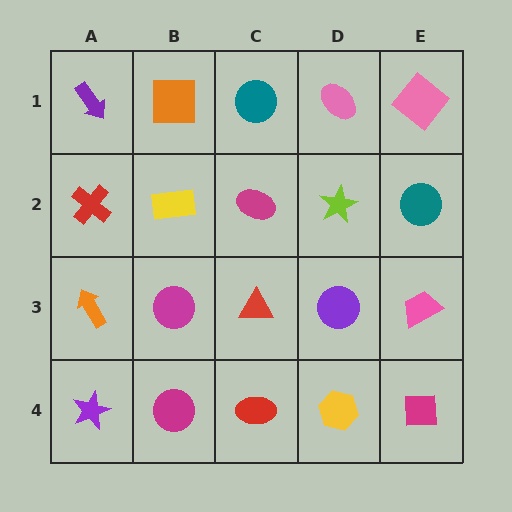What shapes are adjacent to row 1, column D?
A lime star (row 2, column D), a teal circle (row 1, column C), a pink diamond (row 1, column E).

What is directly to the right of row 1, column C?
A pink ellipse.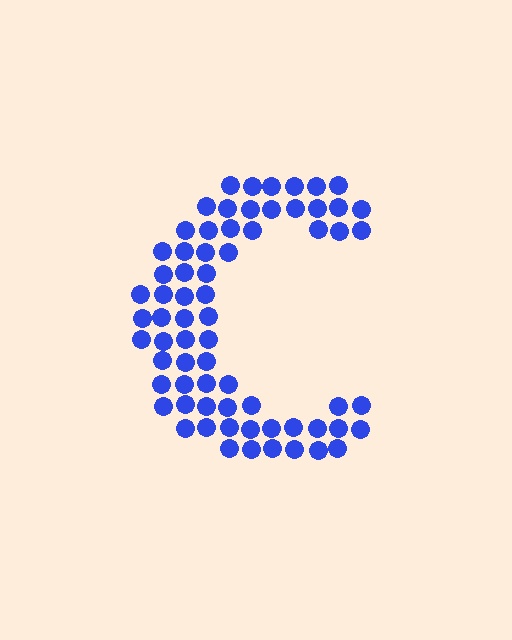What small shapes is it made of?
It is made of small circles.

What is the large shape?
The large shape is the letter C.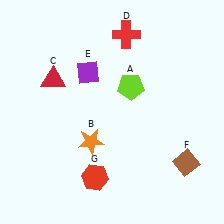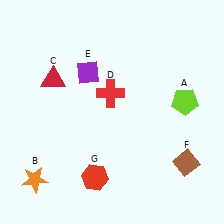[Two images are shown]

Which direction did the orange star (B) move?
The orange star (B) moved left.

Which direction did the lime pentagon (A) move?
The lime pentagon (A) moved right.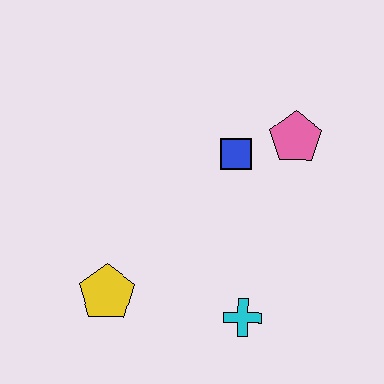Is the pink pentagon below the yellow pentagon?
No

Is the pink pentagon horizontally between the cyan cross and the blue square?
No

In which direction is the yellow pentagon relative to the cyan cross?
The yellow pentagon is to the left of the cyan cross.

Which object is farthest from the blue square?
The yellow pentagon is farthest from the blue square.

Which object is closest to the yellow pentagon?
The cyan cross is closest to the yellow pentagon.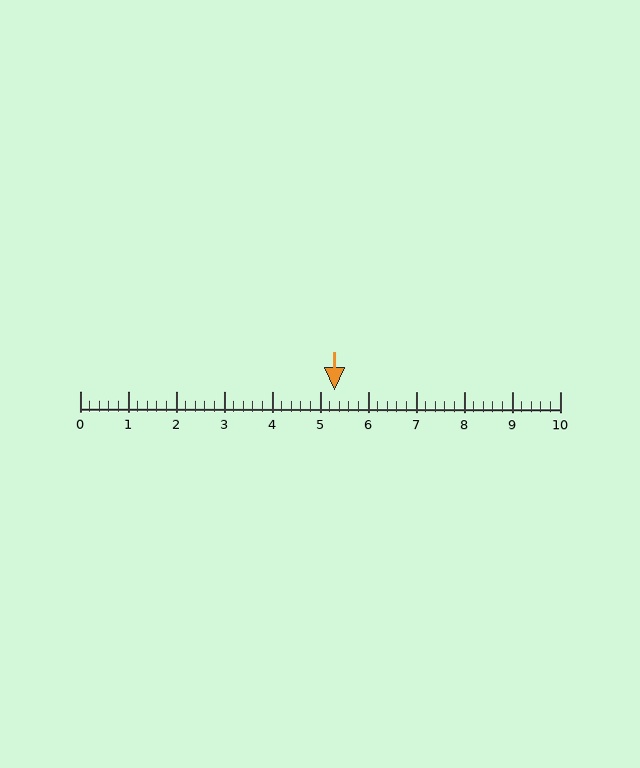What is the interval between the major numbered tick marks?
The major tick marks are spaced 1 units apart.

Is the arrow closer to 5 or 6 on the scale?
The arrow is closer to 5.